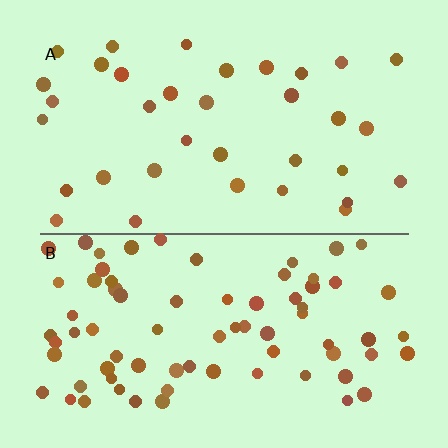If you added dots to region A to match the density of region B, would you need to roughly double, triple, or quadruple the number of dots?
Approximately double.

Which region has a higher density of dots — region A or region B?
B (the bottom).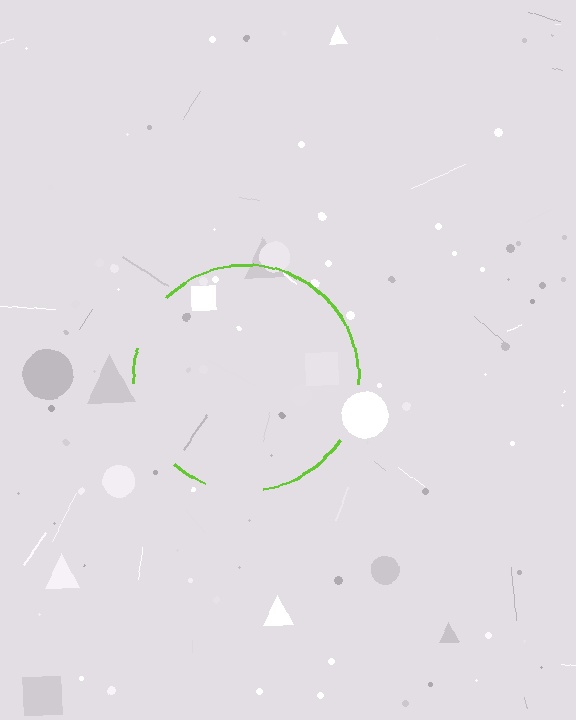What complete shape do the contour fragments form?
The contour fragments form a circle.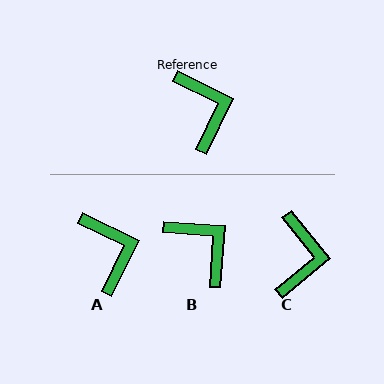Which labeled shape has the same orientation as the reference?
A.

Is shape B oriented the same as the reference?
No, it is off by about 22 degrees.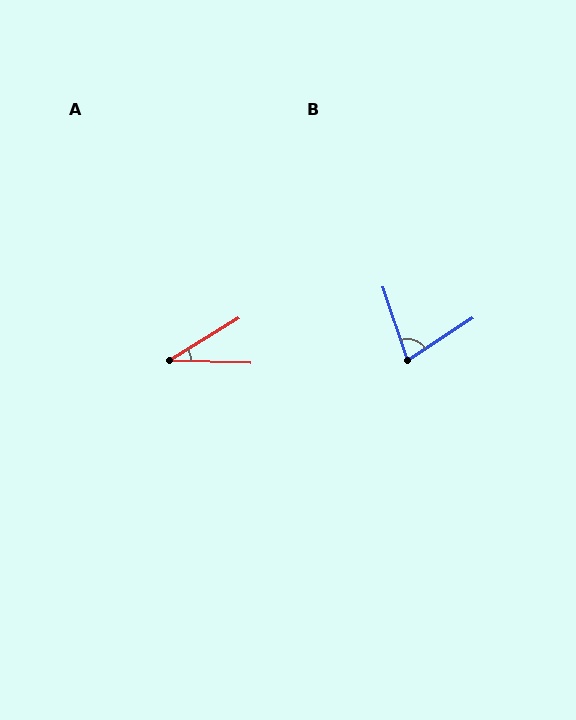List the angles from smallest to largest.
A (33°), B (75°).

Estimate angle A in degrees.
Approximately 33 degrees.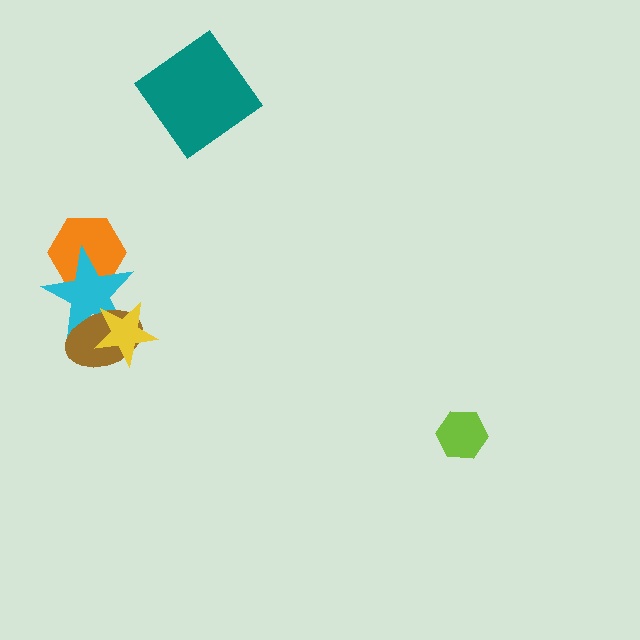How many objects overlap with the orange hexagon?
1 object overlaps with the orange hexagon.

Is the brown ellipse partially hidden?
Yes, it is partially covered by another shape.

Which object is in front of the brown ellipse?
The yellow star is in front of the brown ellipse.